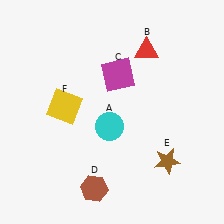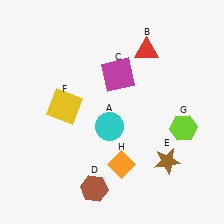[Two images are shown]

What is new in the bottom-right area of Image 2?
A lime hexagon (G) was added in the bottom-right area of Image 2.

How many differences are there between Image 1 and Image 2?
There are 2 differences between the two images.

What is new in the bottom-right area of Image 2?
An orange diamond (H) was added in the bottom-right area of Image 2.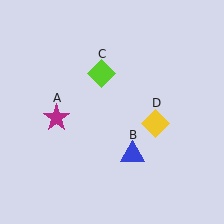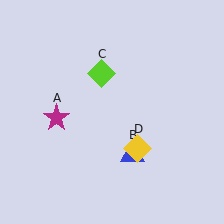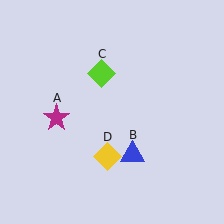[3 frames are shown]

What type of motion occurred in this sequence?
The yellow diamond (object D) rotated clockwise around the center of the scene.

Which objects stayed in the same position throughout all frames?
Magenta star (object A) and blue triangle (object B) and lime diamond (object C) remained stationary.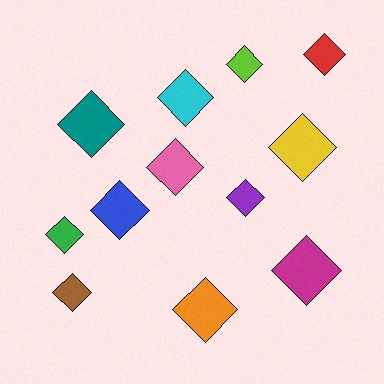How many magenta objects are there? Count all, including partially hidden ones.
There is 1 magenta object.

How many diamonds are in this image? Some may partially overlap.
There are 12 diamonds.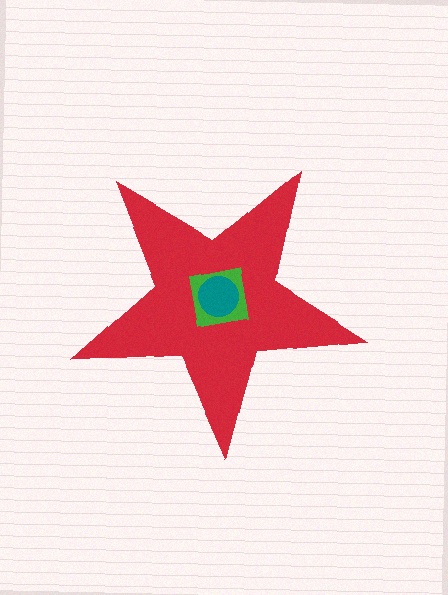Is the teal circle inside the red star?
Yes.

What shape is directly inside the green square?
The teal circle.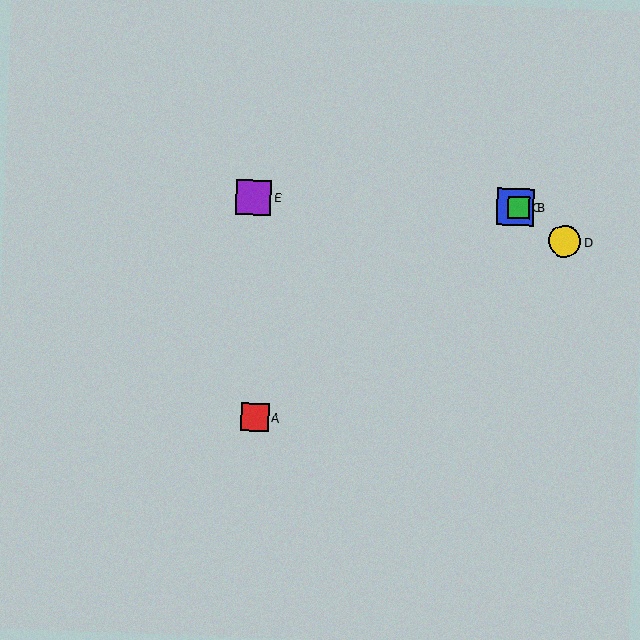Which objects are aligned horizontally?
Objects B, C, E are aligned horizontally.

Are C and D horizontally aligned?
No, C is at y≈207 and D is at y≈242.